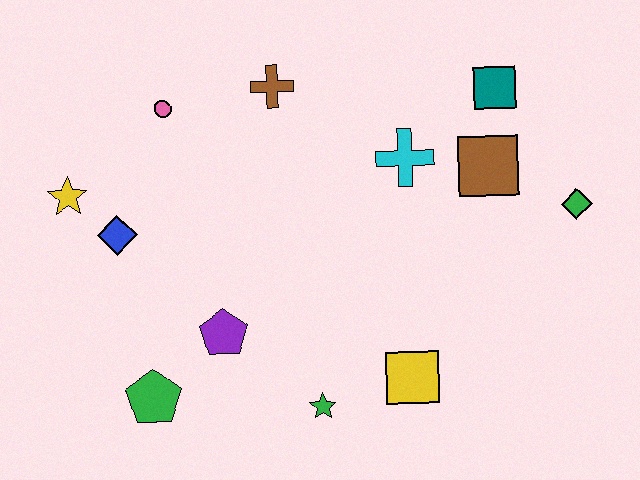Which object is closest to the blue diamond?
The yellow star is closest to the blue diamond.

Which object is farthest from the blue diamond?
The green diamond is farthest from the blue diamond.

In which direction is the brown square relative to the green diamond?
The brown square is to the left of the green diamond.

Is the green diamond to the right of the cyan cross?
Yes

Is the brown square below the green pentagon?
No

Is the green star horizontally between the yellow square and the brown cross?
Yes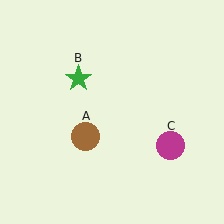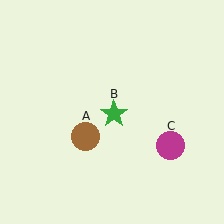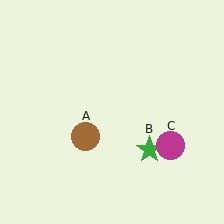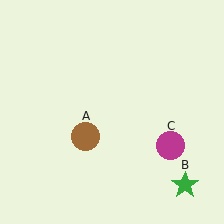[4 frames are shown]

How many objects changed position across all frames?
1 object changed position: green star (object B).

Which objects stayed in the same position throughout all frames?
Brown circle (object A) and magenta circle (object C) remained stationary.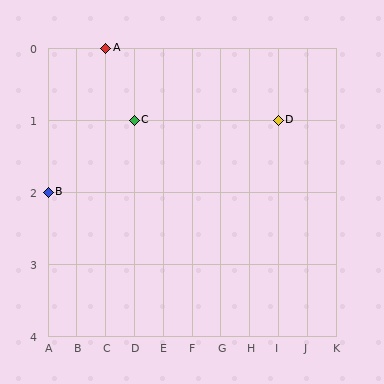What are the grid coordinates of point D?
Point D is at grid coordinates (I, 1).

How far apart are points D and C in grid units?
Points D and C are 5 columns apart.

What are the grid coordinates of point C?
Point C is at grid coordinates (D, 1).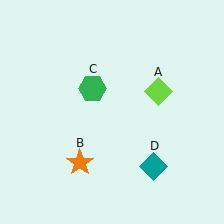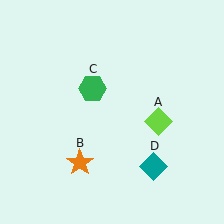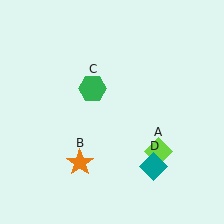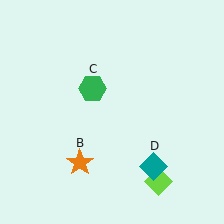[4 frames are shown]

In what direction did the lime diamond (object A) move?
The lime diamond (object A) moved down.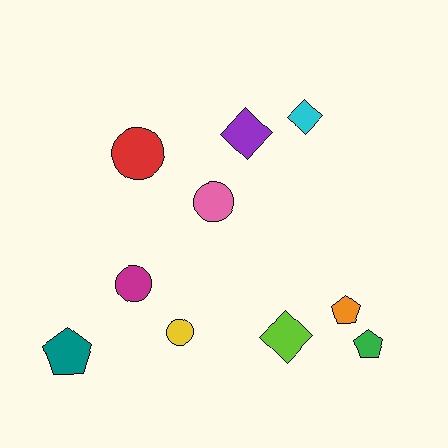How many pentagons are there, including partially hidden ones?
There are 3 pentagons.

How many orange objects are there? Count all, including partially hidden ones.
There is 1 orange object.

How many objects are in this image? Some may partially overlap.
There are 10 objects.